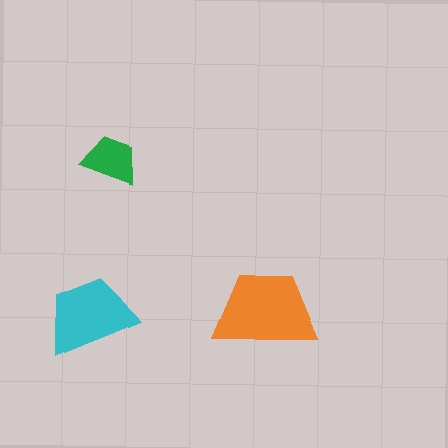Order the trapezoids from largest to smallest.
the orange one, the cyan one, the green one.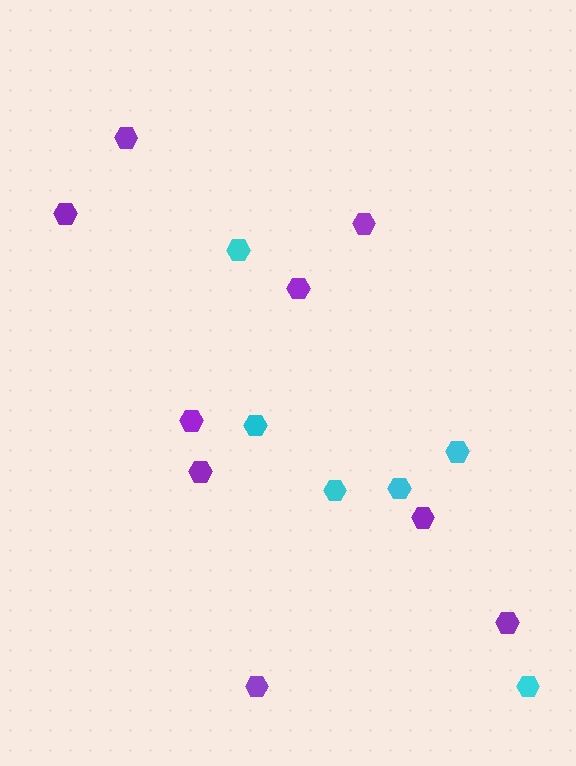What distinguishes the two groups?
There are 2 groups: one group of cyan hexagons (6) and one group of purple hexagons (9).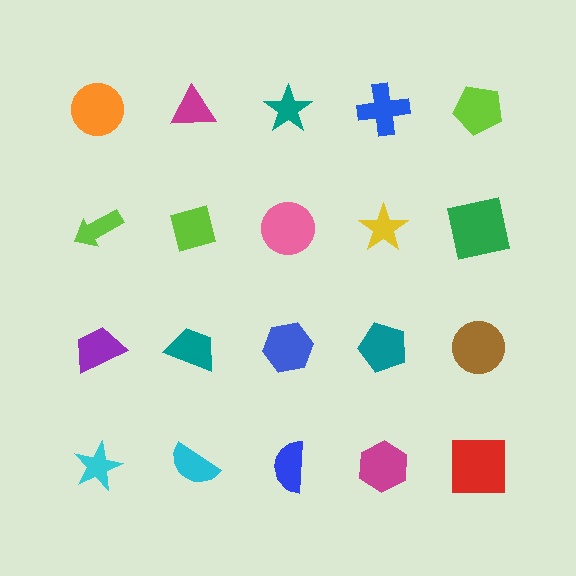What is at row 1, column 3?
A teal star.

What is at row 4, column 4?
A magenta hexagon.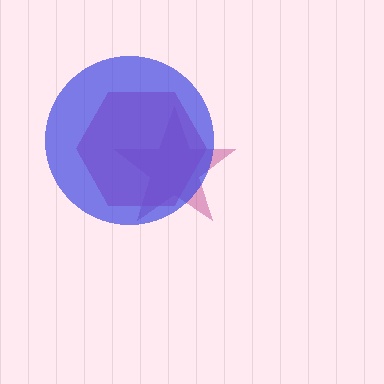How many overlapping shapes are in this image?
There are 3 overlapping shapes in the image.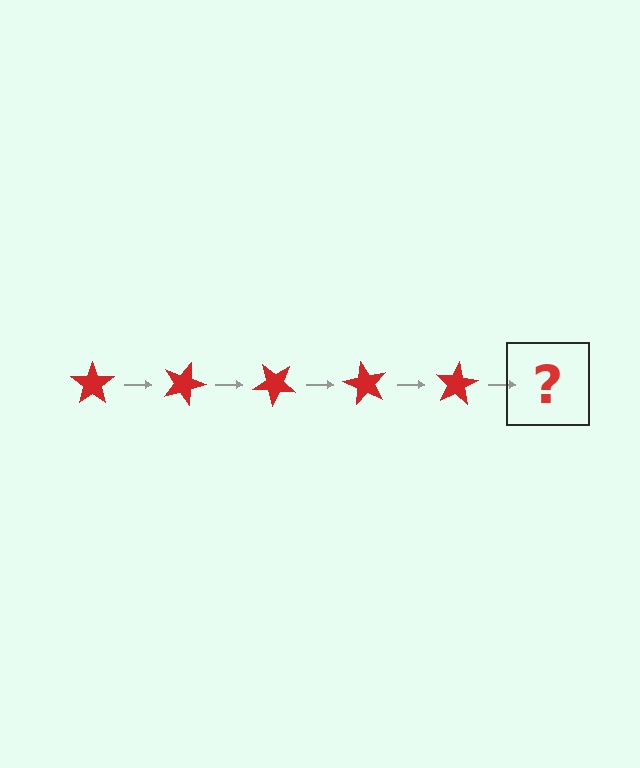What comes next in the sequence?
The next element should be a red star rotated 100 degrees.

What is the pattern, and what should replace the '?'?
The pattern is that the star rotates 20 degrees each step. The '?' should be a red star rotated 100 degrees.